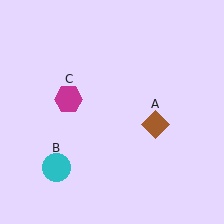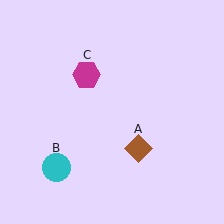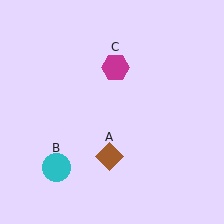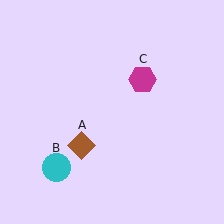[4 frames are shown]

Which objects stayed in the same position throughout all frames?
Cyan circle (object B) remained stationary.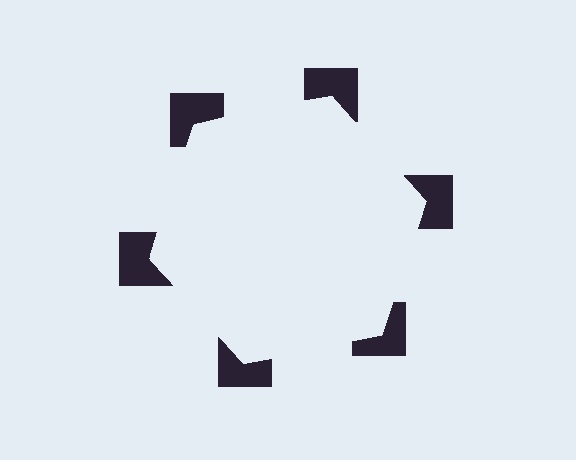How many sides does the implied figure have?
6 sides.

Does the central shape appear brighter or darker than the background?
It typically appears slightly brighter than the background, even though no actual brightness change is drawn.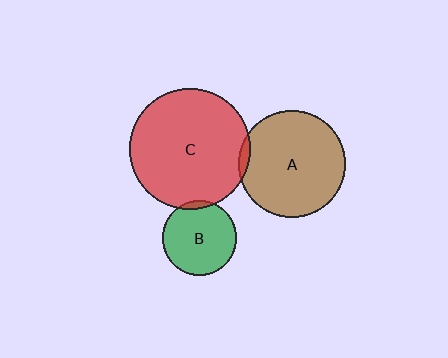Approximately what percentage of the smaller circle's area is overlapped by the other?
Approximately 5%.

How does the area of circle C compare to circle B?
Approximately 2.7 times.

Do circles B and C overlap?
Yes.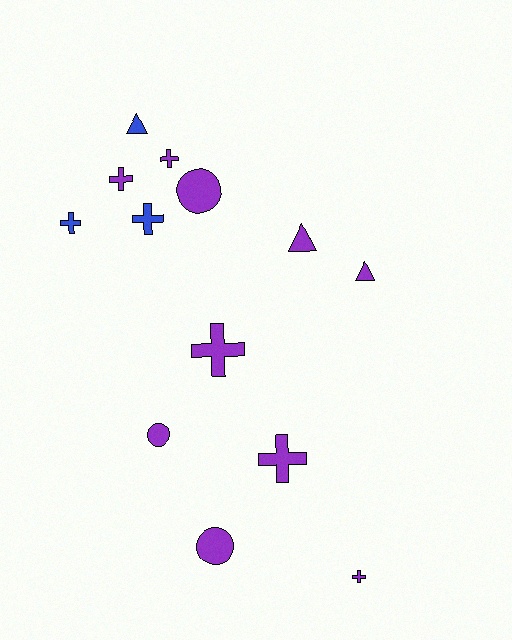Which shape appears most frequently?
Cross, with 7 objects.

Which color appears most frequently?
Purple, with 10 objects.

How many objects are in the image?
There are 13 objects.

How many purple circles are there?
There are 3 purple circles.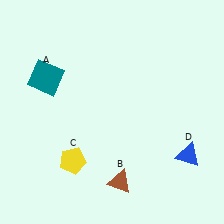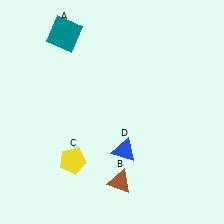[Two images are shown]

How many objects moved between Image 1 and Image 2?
2 objects moved between the two images.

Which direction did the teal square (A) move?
The teal square (A) moved up.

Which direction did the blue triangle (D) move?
The blue triangle (D) moved left.